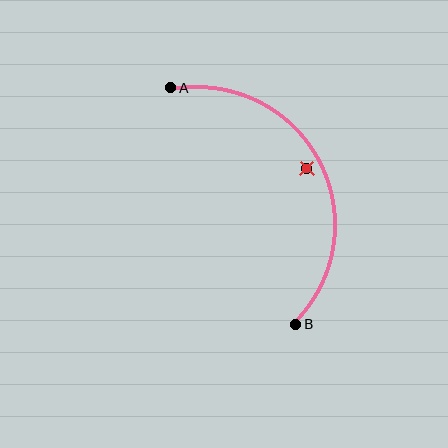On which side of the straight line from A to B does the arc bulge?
The arc bulges to the right of the straight line connecting A and B.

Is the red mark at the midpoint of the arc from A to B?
No — the red mark does not lie on the arc at all. It sits slightly inside the curve.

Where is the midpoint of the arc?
The arc midpoint is the point on the curve farthest from the straight line joining A and B. It sits to the right of that line.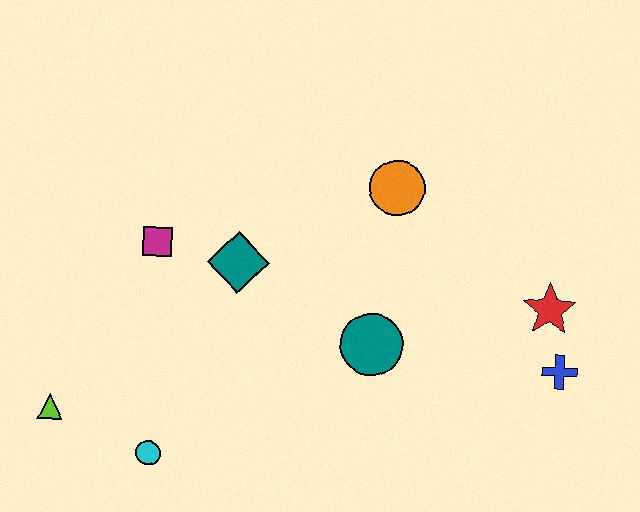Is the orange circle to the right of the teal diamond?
Yes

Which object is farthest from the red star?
The lime triangle is farthest from the red star.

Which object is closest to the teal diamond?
The magenta square is closest to the teal diamond.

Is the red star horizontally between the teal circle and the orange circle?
No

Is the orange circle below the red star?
No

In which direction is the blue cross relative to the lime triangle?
The blue cross is to the right of the lime triangle.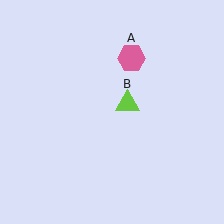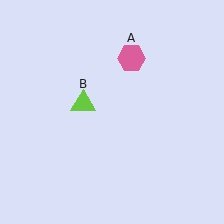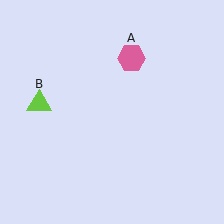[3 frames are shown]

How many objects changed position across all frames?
1 object changed position: lime triangle (object B).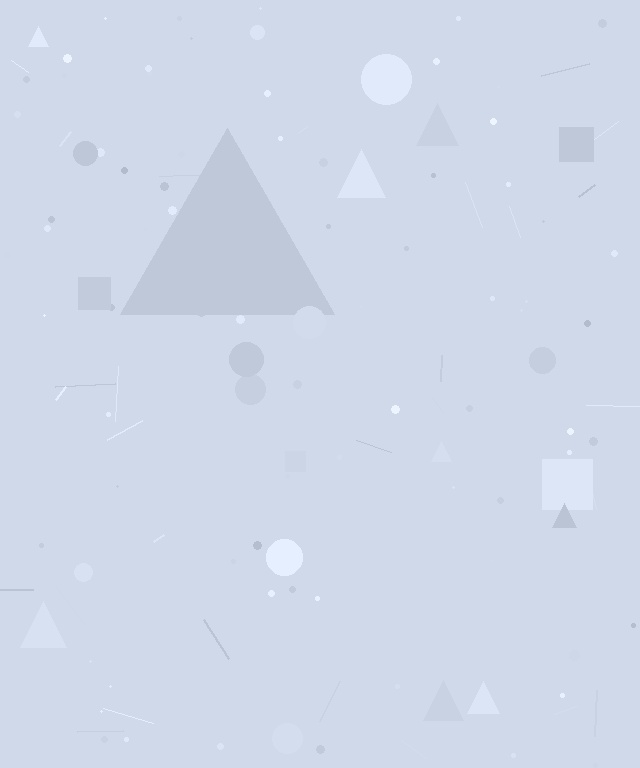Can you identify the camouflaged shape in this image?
The camouflaged shape is a triangle.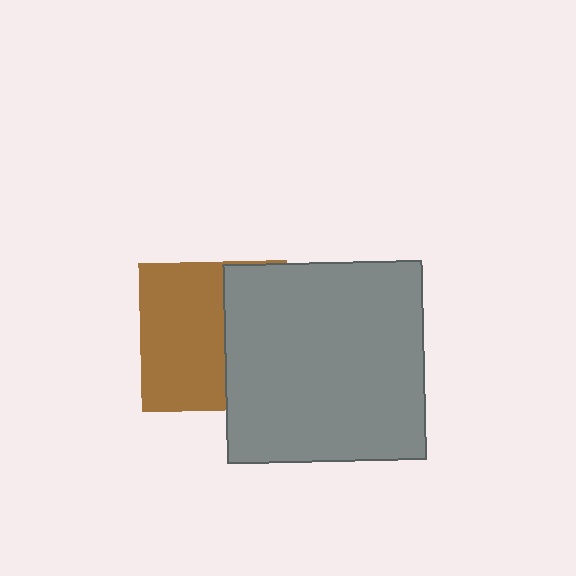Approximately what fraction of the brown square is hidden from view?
Roughly 42% of the brown square is hidden behind the gray square.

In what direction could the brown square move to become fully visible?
The brown square could move left. That would shift it out from behind the gray square entirely.